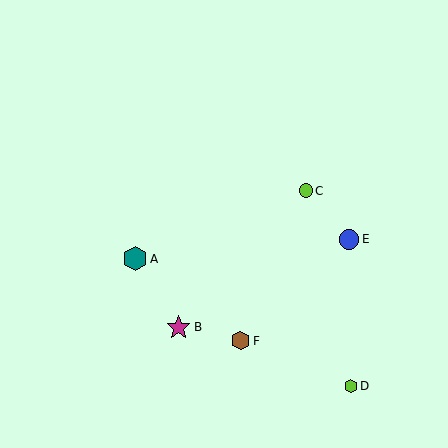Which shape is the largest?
The teal hexagon (labeled A) is the largest.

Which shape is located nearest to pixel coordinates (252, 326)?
The brown hexagon (labeled F) at (241, 341) is nearest to that location.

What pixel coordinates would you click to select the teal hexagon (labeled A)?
Click at (135, 259) to select the teal hexagon A.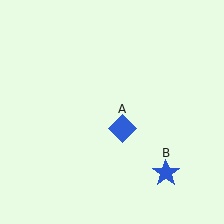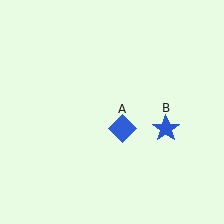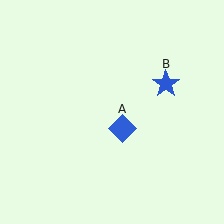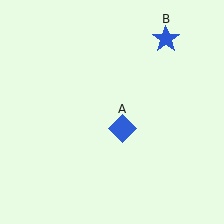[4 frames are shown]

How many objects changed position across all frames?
1 object changed position: blue star (object B).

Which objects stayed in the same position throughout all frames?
Blue diamond (object A) remained stationary.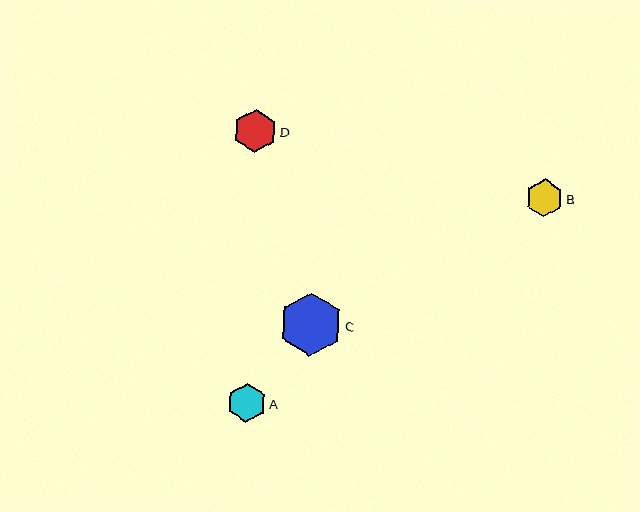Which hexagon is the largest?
Hexagon C is the largest with a size of approximately 63 pixels.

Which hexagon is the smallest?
Hexagon B is the smallest with a size of approximately 38 pixels.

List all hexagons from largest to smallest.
From largest to smallest: C, D, A, B.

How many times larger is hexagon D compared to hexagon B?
Hexagon D is approximately 1.1 times the size of hexagon B.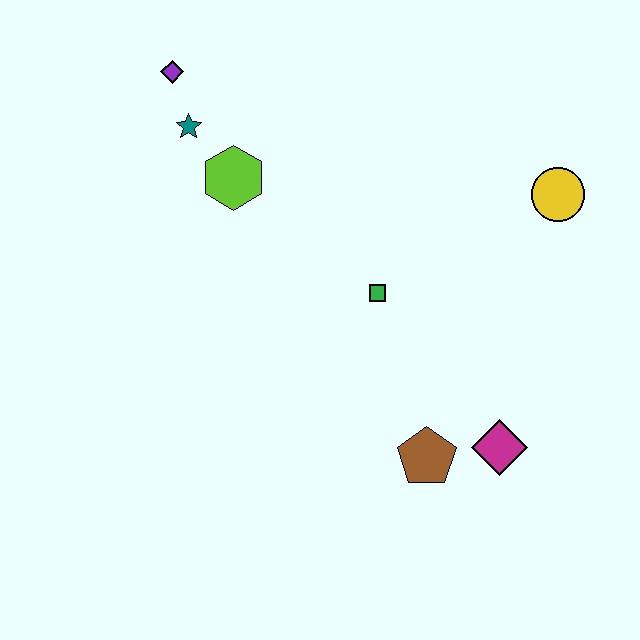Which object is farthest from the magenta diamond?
The purple diamond is farthest from the magenta diamond.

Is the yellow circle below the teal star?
Yes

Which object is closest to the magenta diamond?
The brown pentagon is closest to the magenta diamond.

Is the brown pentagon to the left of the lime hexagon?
No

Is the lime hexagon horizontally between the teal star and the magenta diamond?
Yes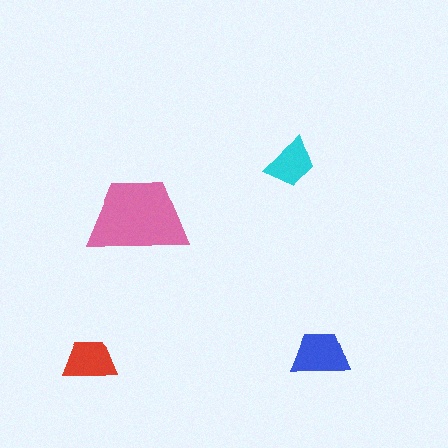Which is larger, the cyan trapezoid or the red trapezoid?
The red one.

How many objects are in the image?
There are 4 objects in the image.